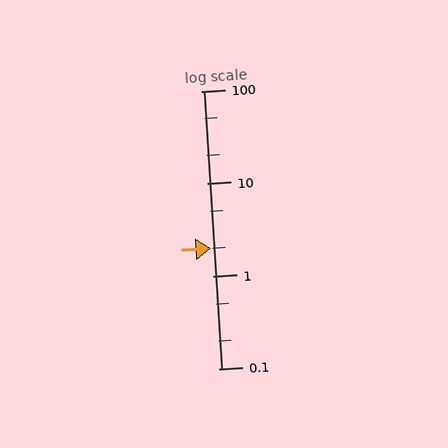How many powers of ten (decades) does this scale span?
The scale spans 3 decades, from 0.1 to 100.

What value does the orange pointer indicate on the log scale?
The pointer indicates approximately 2.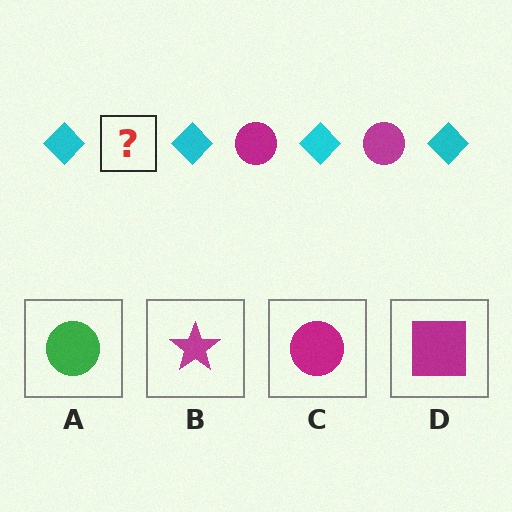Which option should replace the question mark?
Option C.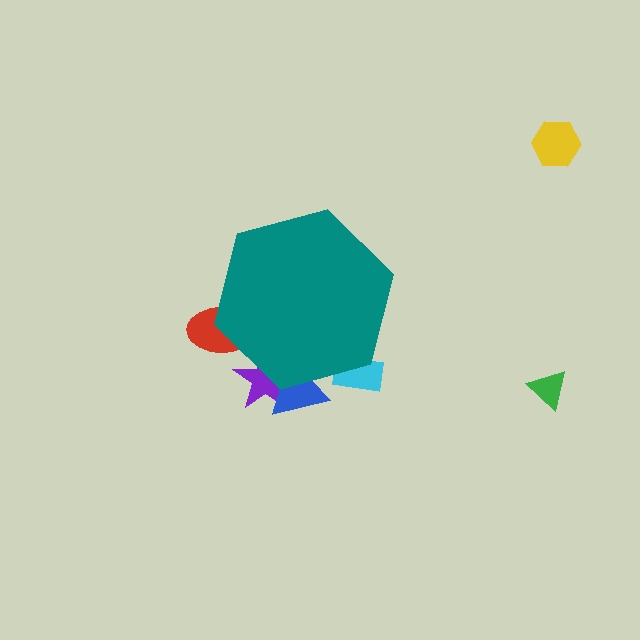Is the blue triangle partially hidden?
Yes, the blue triangle is partially hidden behind the teal hexagon.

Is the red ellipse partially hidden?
Yes, the red ellipse is partially hidden behind the teal hexagon.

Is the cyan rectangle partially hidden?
Yes, the cyan rectangle is partially hidden behind the teal hexagon.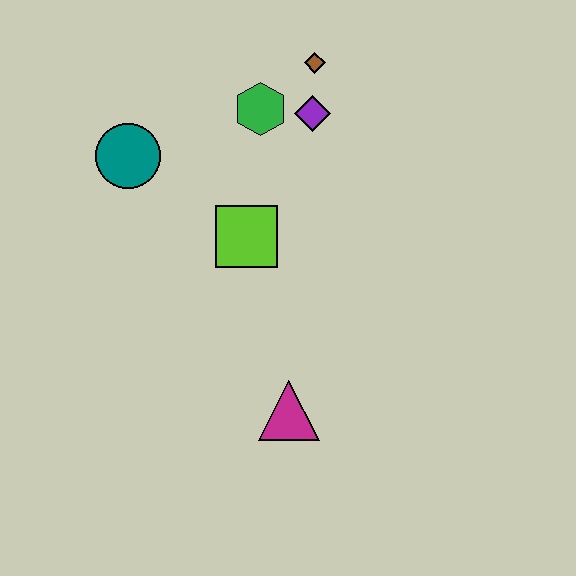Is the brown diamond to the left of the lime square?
No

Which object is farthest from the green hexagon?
The magenta triangle is farthest from the green hexagon.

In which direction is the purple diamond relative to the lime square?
The purple diamond is above the lime square.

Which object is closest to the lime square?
The green hexagon is closest to the lime square.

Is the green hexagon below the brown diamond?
Yes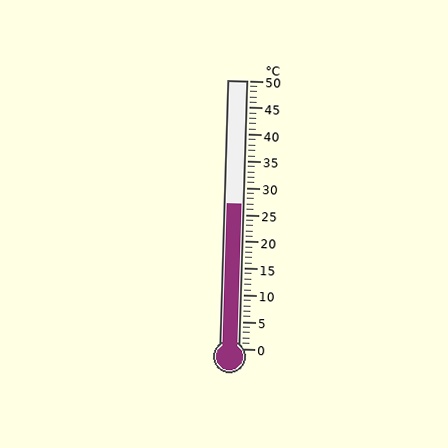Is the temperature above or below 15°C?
The temperature is above 15°C.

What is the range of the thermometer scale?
The thermometer scale ranges from 0°C to 50°C.